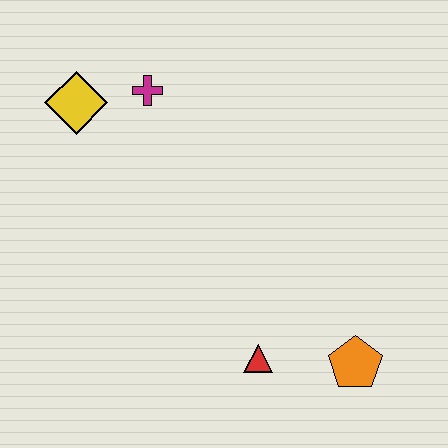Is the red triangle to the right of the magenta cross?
Yes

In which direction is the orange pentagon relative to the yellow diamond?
The orange pentagon is to the right of the yellow diamond.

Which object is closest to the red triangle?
The orange pentagon is closest to the red triangle.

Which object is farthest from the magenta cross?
The orange pentagon is farthest from the magenta cross.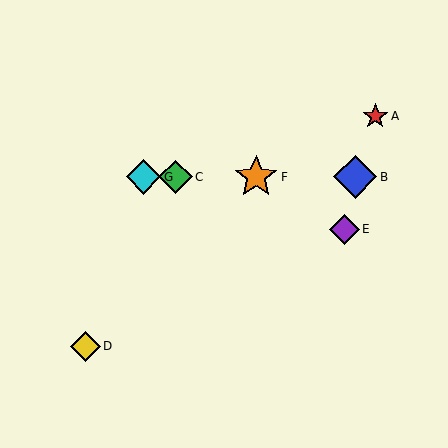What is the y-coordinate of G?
Object G is at y≈177.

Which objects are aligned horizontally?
Objects B, C, F, G are aligned horizontally.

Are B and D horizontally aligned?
No, B is at y≈177 and D is at y≈346.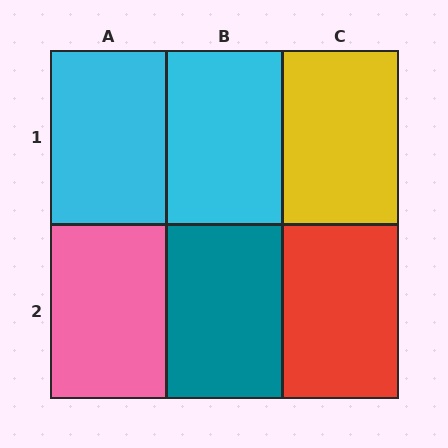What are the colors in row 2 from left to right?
Pink, teal, red.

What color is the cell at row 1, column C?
Yellow.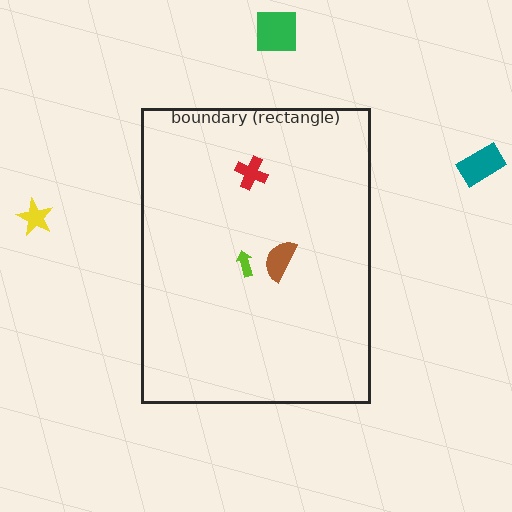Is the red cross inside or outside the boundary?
Inside.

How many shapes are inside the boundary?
3 inside, 3 outside.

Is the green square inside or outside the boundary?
Outside.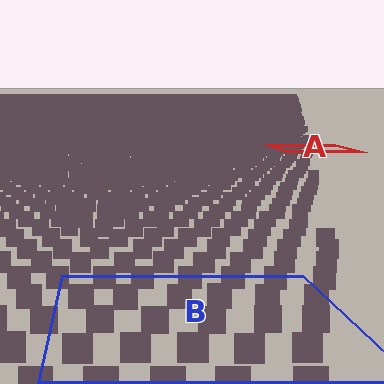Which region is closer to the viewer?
Region B is closer. The texture elements there are larger and more spread out.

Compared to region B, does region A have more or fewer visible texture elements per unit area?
Region A has more texture elements per unit area — they are packed more densely because it is farther away.